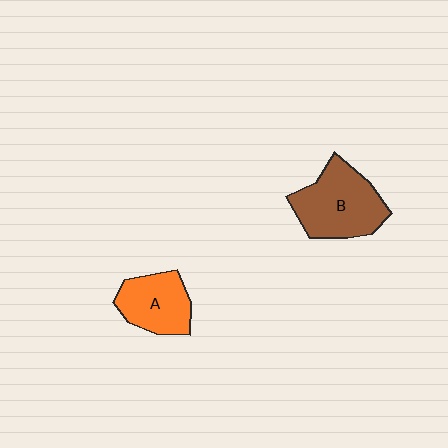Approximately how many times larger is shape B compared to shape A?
Approximately 1.4 times.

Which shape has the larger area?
Shape B (brown).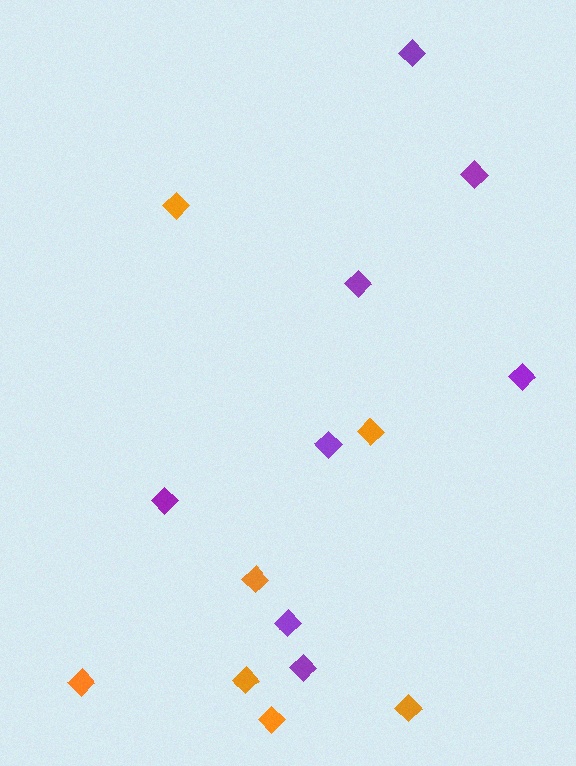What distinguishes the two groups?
There are 2 groups: one group of purple diamonds (8) and one group of orange diamonds (7).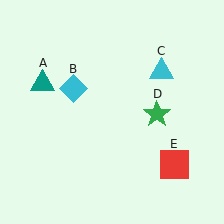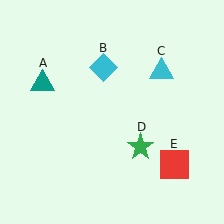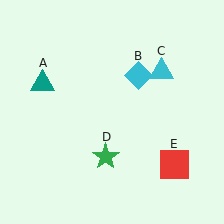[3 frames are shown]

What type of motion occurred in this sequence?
The cyan diamond (object B), green star (object D) rotated clockwise around the center of the scene.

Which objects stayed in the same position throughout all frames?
Teal triangle (object A) and cyan triangle (object C) and red square (object E) remained stationary.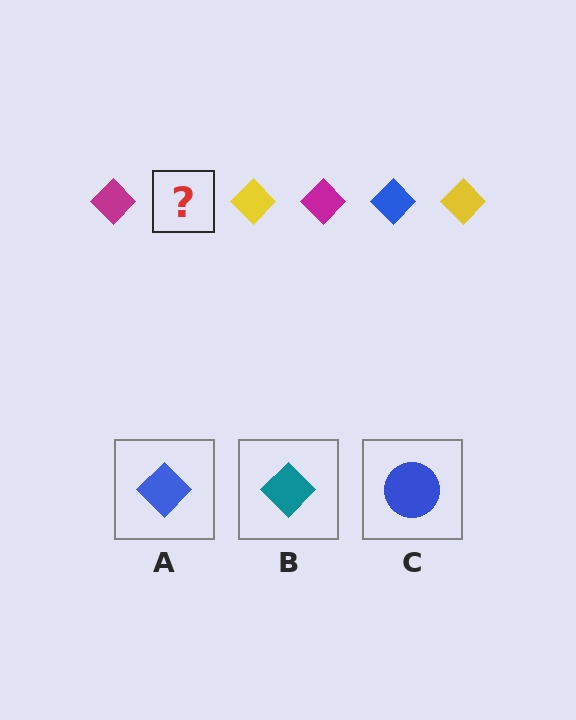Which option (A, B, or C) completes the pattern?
A.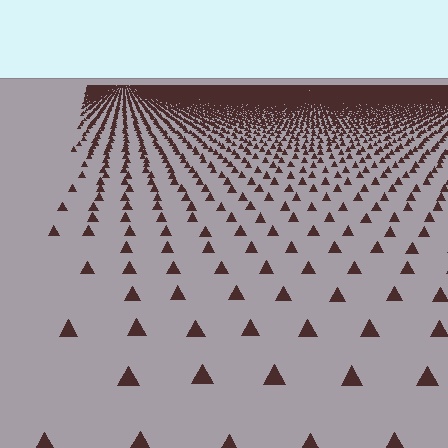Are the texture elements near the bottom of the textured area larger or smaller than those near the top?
Larger. Near the bottom, elements are closer to the viewer and appear at a bigger on-screen size.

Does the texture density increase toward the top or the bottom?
Density increases toward the top.